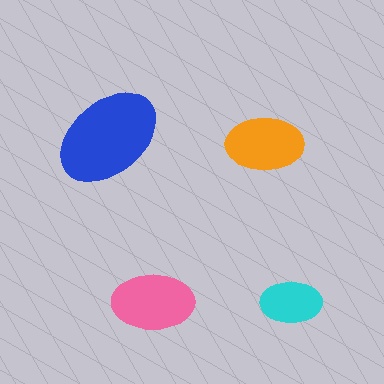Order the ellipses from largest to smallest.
the blue one, the pink one, the orange one, the cyan one.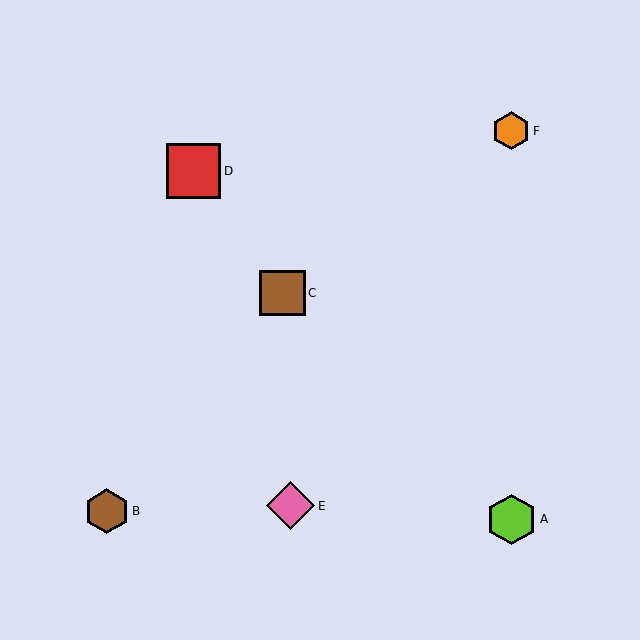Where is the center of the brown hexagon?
The center of the brown hexagon is at (107, 511).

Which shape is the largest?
The red square (labeled D) is the largest.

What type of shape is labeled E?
Shape E is a pink diamond.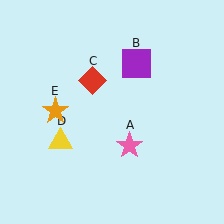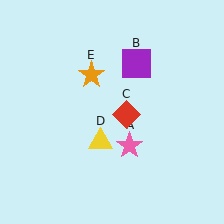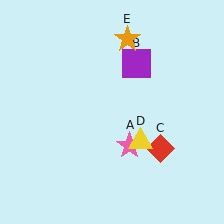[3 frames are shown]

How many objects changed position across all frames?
3 objects changed position: red diamond (object C), yellow triangle (object D), orange star (object E).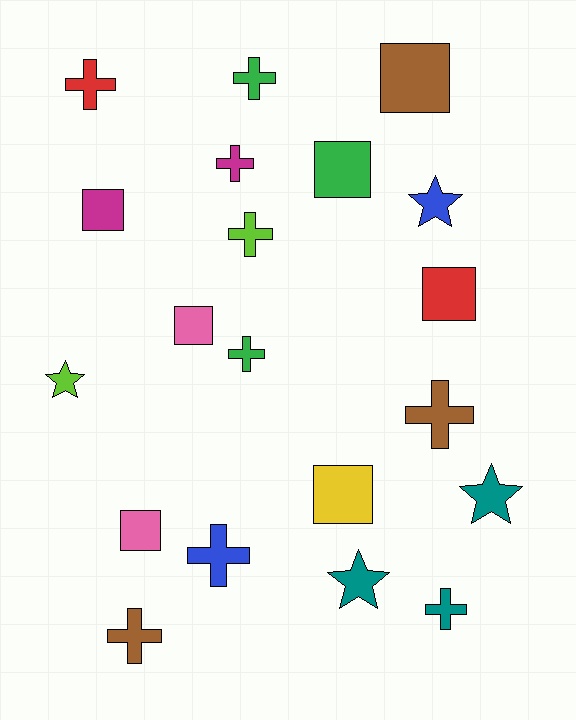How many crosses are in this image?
There are 9 crosses.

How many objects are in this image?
There are 20 objects.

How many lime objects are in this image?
There are 2 lime objects.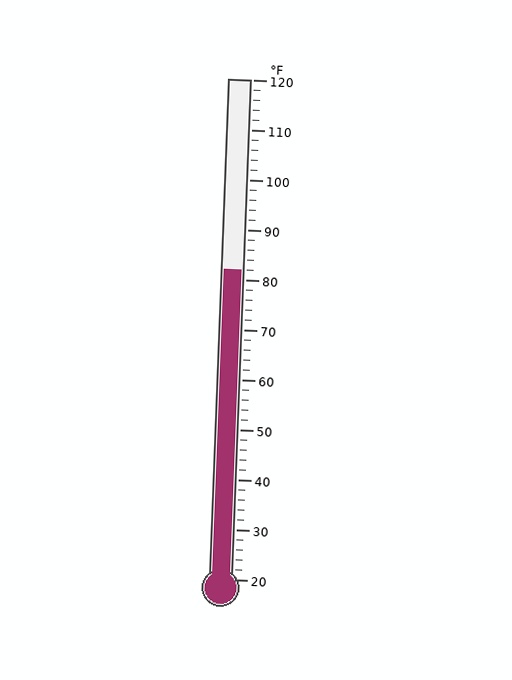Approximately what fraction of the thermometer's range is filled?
The thermometer is filled to approximately 60% of its range.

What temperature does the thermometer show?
The thermometer shows approximately 82°F.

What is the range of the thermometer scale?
The thermometer scale ranges from 20°F to 120°F.